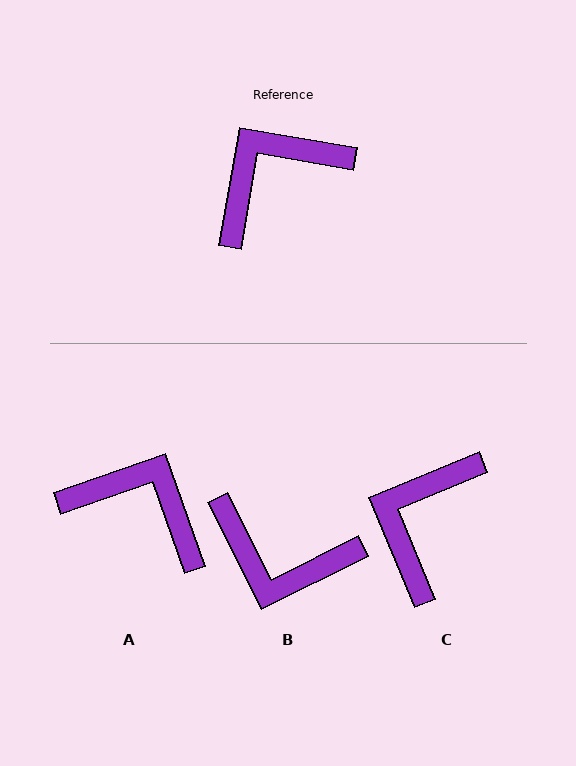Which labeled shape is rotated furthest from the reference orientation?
B, about 126 degrees away.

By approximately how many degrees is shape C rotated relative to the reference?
Approximately 32 degrees counter-clockwise.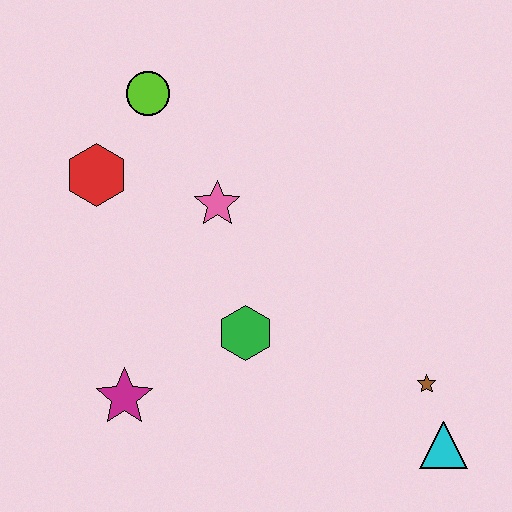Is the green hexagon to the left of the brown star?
Yes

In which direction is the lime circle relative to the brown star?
The lime circle is above the brown star.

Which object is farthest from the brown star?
The lime circle is farthest from the brown star.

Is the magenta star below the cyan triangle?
No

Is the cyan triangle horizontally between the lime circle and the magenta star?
No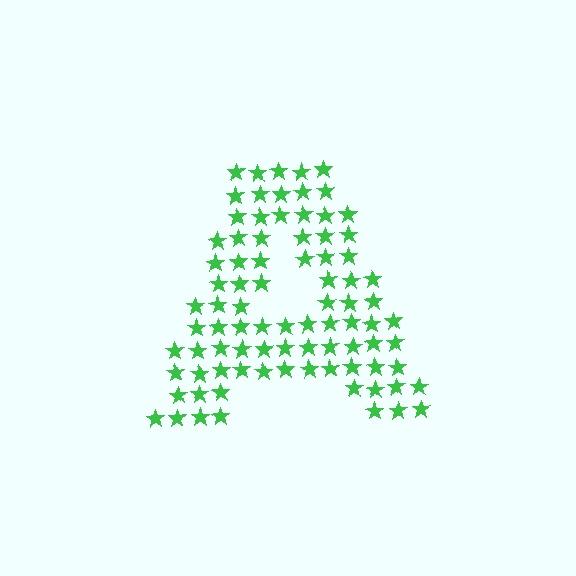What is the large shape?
The large shape is the letter A.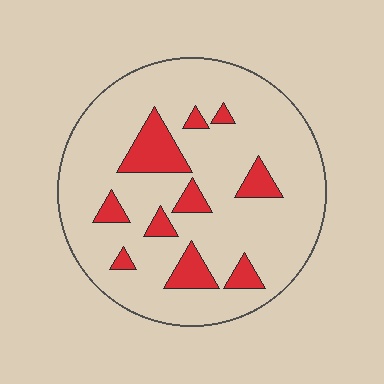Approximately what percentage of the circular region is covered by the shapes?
Approximately 15%.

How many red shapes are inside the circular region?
10.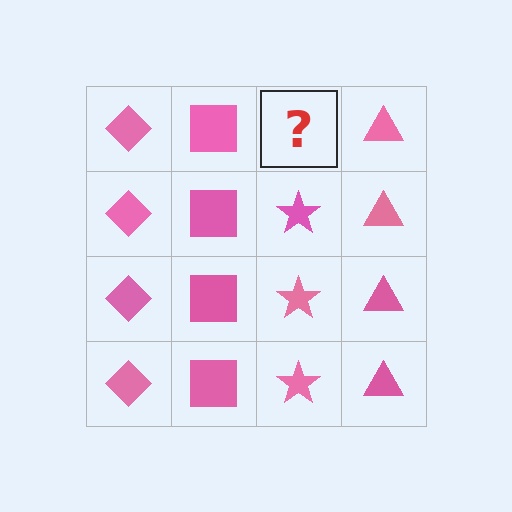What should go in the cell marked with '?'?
The missing cell should contain a pink star.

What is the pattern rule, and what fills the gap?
The rule is that each column has a consistent shape. The gap should be filled with a pink star.